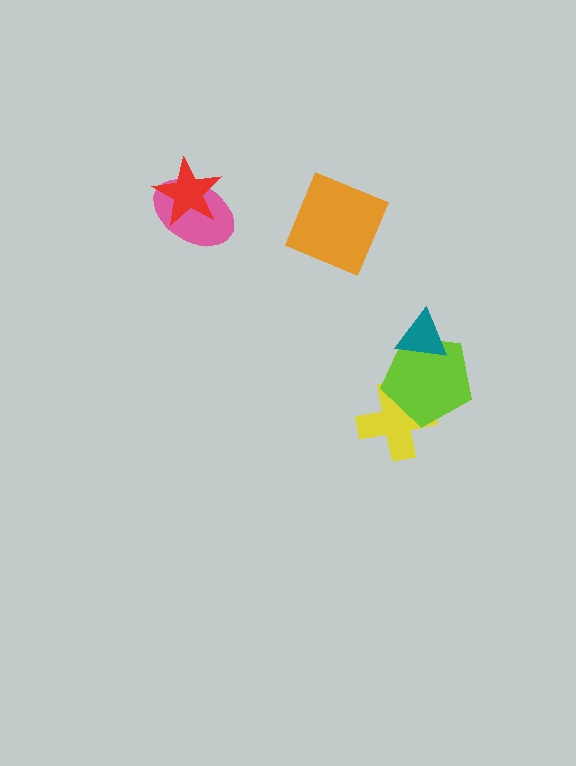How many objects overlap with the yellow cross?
1 object overlaps with the yellow cross.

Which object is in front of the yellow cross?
The lime pentagon is in front of the yellow cross.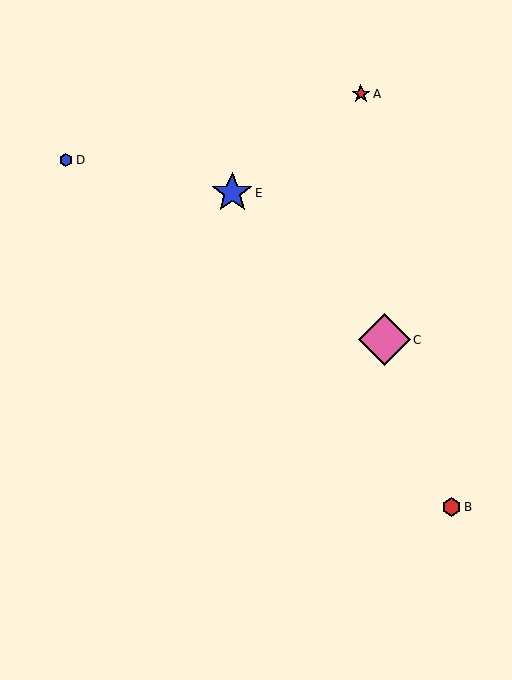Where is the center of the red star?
The center of the red star is at (361, 94).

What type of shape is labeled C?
Shape C is a pink diamond.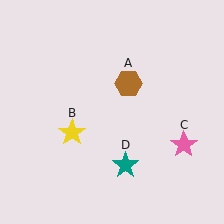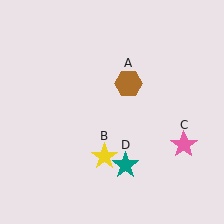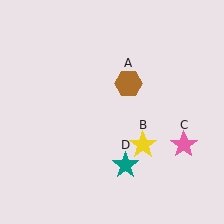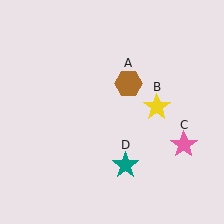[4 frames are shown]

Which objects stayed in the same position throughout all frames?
Brown hexagon (object A) and pink star (object C) and teal star (object D) remained stationary.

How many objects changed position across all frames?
1 object changed position: yellow star (object B).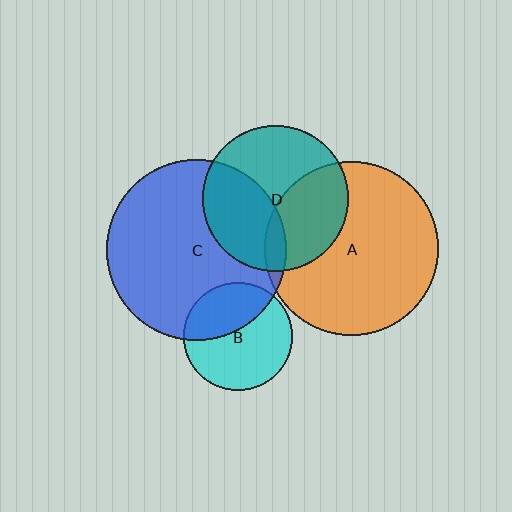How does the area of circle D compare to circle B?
Approximately 1.8 times.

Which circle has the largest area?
Circle C (blue).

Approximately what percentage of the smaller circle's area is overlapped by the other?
Approximately 5%.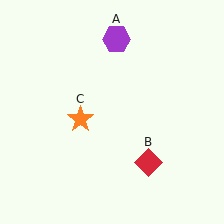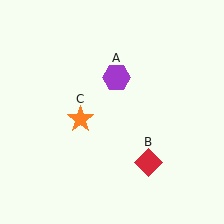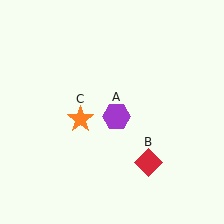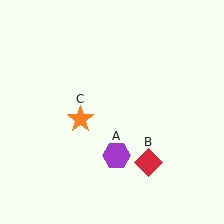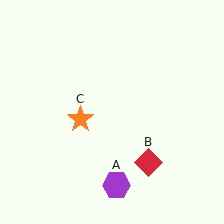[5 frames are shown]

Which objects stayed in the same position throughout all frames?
Red diamond (object B) and orange star (object C) remained stationary.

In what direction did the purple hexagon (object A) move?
The purple hexagon (object A) moved down.